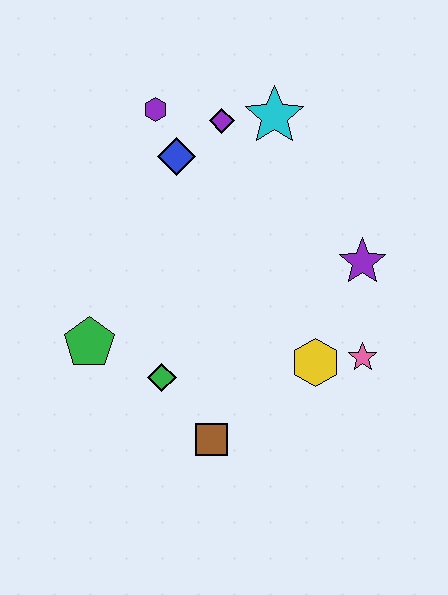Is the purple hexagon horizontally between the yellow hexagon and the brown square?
No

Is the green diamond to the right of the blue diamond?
No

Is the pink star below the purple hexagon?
Yes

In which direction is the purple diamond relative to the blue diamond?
The purple diamond is to the right of the blue diamond.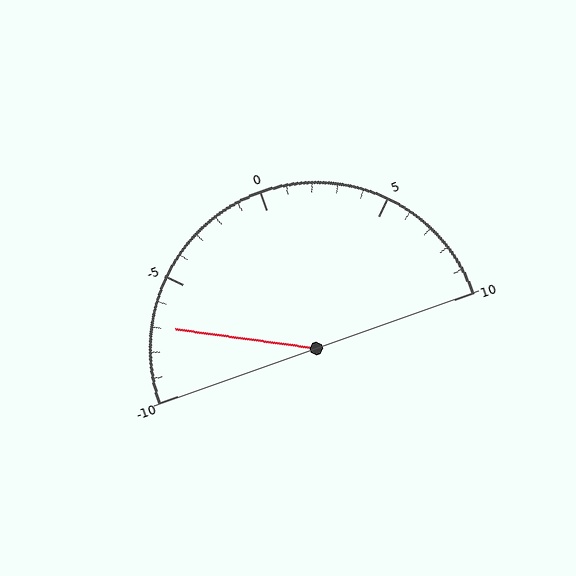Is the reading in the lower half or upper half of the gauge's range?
The reading is in the lower half of the range (-10 to 10).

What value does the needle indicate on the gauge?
The needle indicates approximately -7.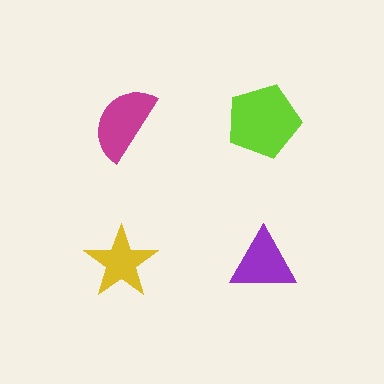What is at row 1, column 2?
A lime pentagon.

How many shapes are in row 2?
2 shapes.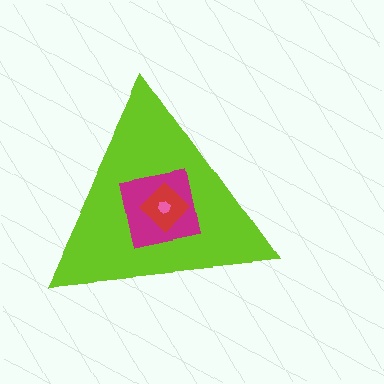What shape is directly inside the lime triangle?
The magenta square.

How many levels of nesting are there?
4.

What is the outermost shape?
The lime triangle.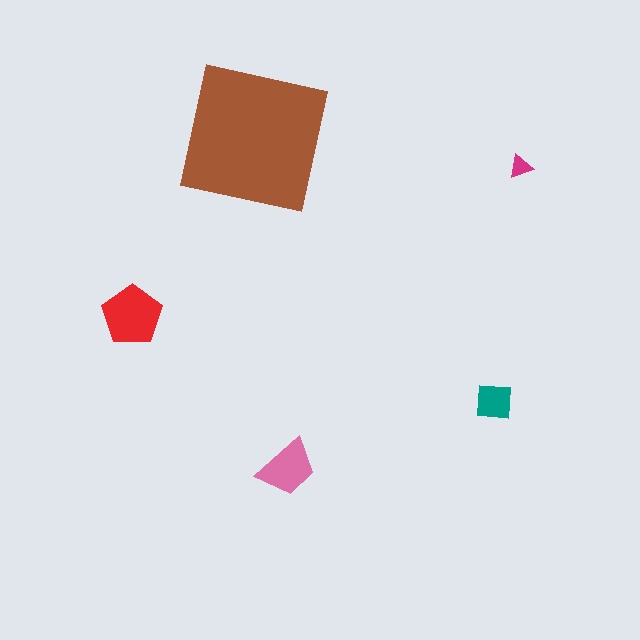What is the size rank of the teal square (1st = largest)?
4th.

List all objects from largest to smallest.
The brown square, the red pentagon, the pink trapezoid, the teal square, the magenta triangle.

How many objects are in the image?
There are 5 objects in the image.